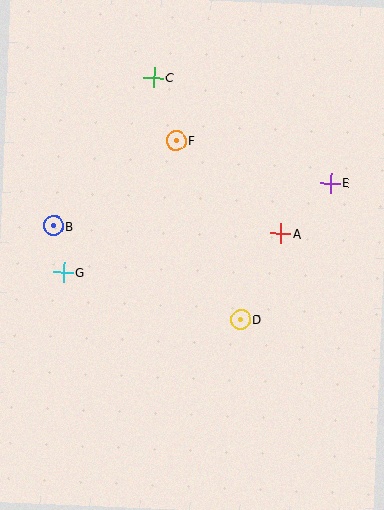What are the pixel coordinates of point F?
Point F is at (176, 140).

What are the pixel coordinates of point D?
Point D is at (241, 319).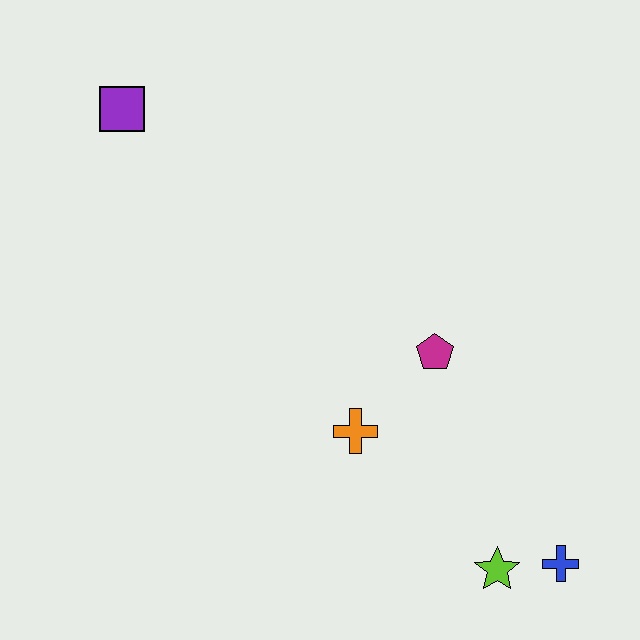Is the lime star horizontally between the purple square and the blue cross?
Yes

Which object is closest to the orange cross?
The magenta pentagon is closest to the orange cross.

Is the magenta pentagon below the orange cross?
No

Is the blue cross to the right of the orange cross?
Yes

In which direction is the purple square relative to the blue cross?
The purple square is above the blue cross.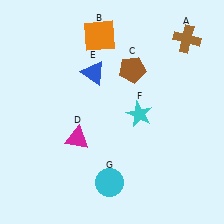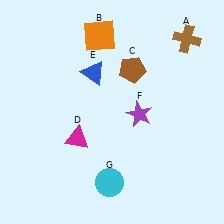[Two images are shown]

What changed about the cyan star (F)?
In Image 1, F is cyan. In Image 2, it changed to purple.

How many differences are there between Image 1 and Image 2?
There is 1 difference between the two images.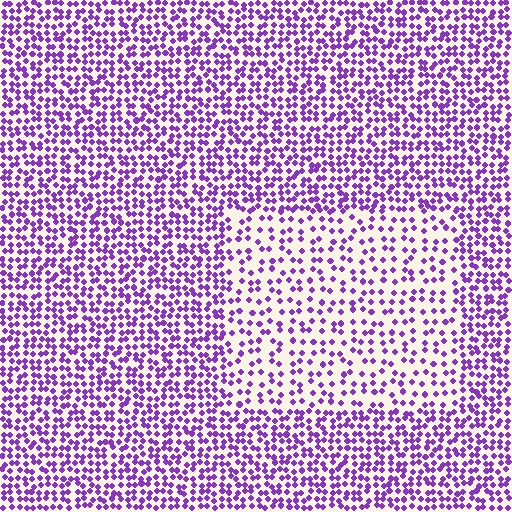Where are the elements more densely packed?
The elements are more densely packed outside the rectangle boundary.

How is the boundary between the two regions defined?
The boundary is defined by a change in element density (approximately 2.0x ratio). All elements are the same color, size, and shape.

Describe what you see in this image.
The image contains small purple elements arranged at two different densities. A rectangle-shaped region is visible where the elements are less densely packed than the surrounding area.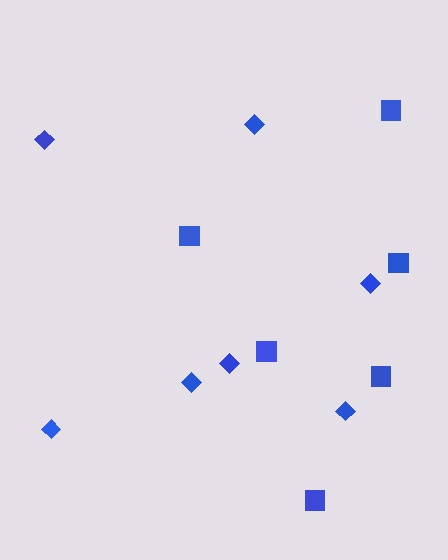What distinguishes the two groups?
There are 2 groups: one group of diamonds (7) and one group of squares (6).